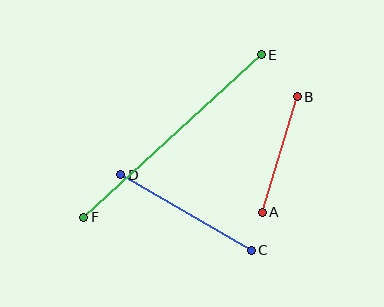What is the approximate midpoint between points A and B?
The midpoint is at approximately (280, 154) pixels.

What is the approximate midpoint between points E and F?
The midpoint is at approximately (172, 136) pixels.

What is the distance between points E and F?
The distance is approximately 240 pixels.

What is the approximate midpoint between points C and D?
The midpoint is at approximately (186, 212) pixels.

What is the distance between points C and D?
The distance is approximately 151 pixels.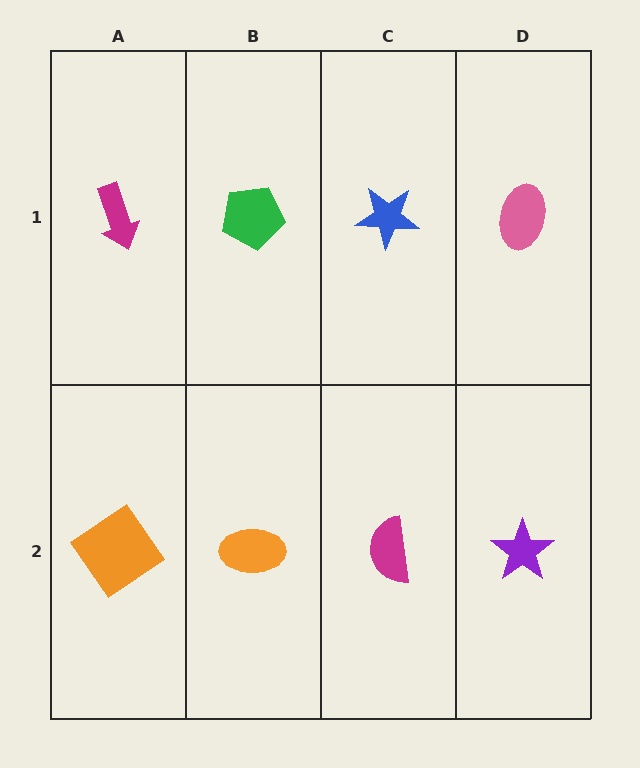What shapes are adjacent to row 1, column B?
An orange ellipse (row 2, column B), a magenta arrow (row 1, column A), a blue star (row 1, column C).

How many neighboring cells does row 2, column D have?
2.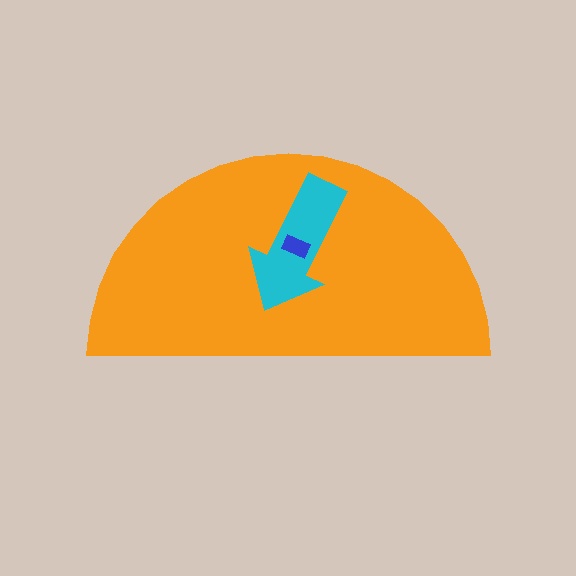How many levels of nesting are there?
3.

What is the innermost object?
The blue rectangle.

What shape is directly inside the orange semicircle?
The cyan arrow.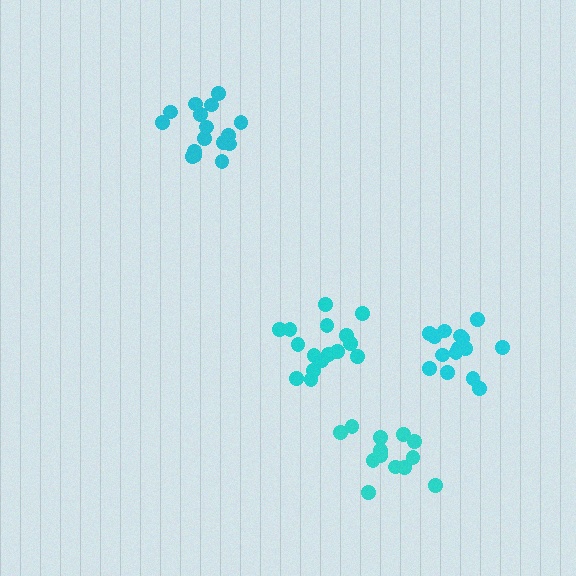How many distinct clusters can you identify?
There are 4 distinct clusters.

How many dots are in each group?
Group 1: 16 dots, Group 2: 15 dots, Group 3: 16 dots, Group 4: 13 dots (60 total).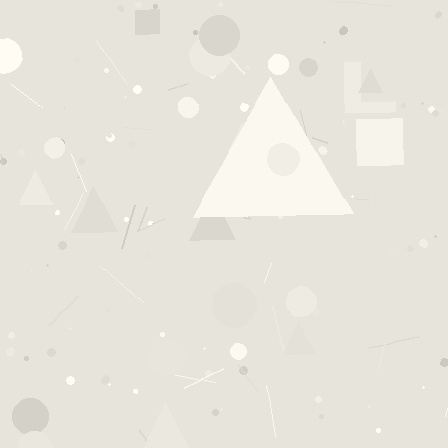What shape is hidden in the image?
A triangle is hidden in the image.